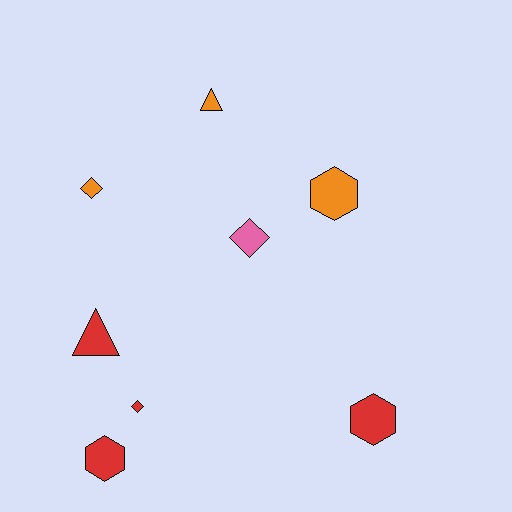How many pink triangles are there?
There are no pink triangles.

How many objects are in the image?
There are 8 objects.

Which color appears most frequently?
Red, with 4 objects.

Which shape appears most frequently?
Diamond, with 3 objects.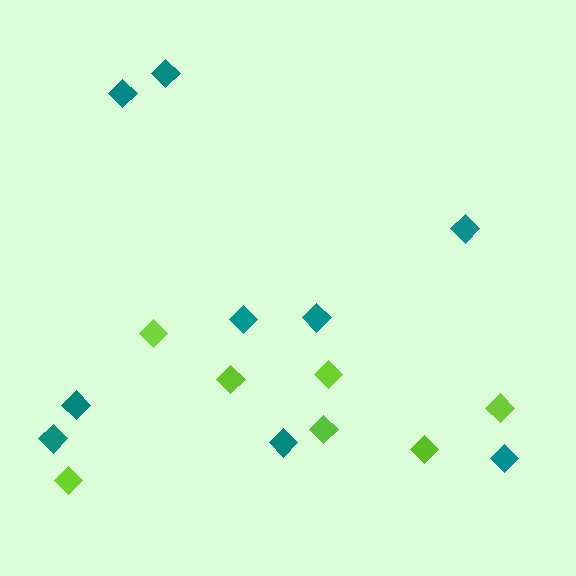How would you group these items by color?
There are 2 groups: one group of teal diamonds (9) and one group of lime diamonds (7).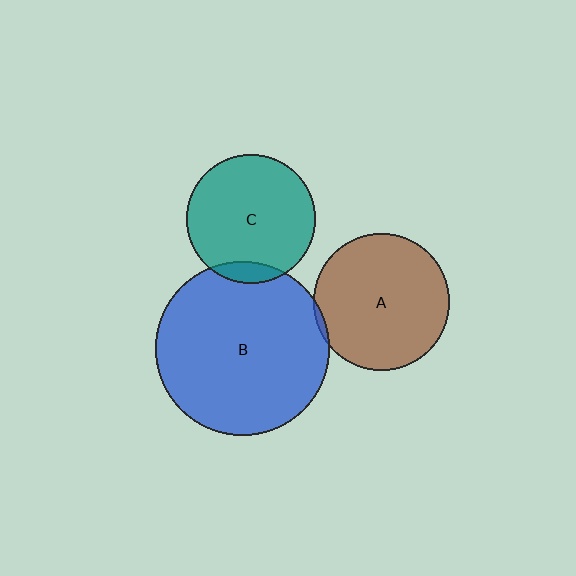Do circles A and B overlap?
Yes.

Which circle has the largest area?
Circle B (blue).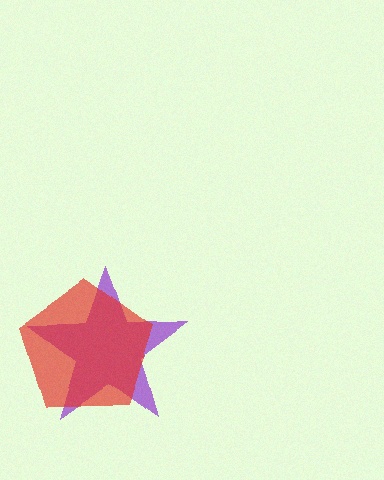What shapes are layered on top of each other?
The layered shapes are: a purple star, a red pentagon.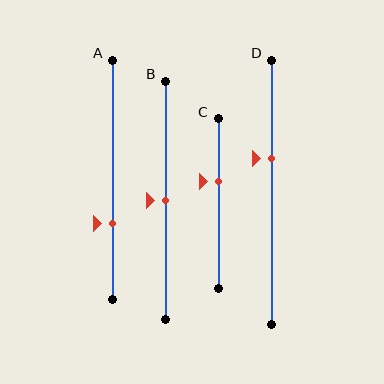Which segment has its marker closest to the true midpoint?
Segment B has its marker closest to the true midpoint.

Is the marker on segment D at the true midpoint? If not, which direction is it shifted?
No, the marker on segment D is shifted upward by about 13% of the segment length.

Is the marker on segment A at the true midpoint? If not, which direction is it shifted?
No, the marker on segment A is shifted downward by about 18% of the segment length.